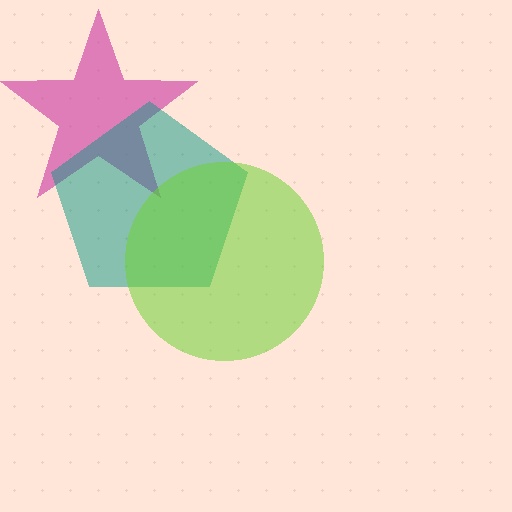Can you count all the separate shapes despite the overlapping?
Yes, there are 3 separate shapes.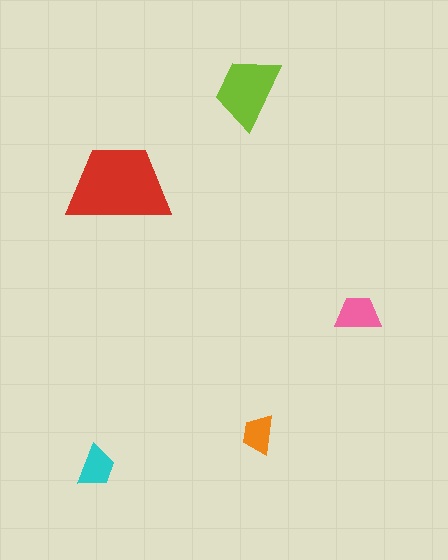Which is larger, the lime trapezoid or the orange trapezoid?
The lime one.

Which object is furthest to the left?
The cyan trapezoid is leftmost.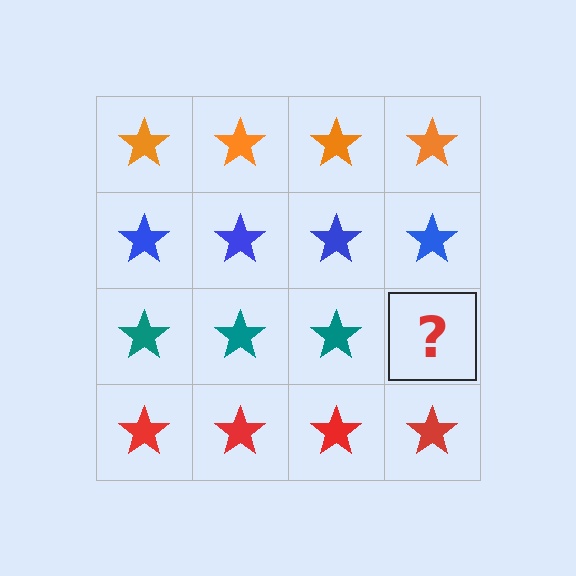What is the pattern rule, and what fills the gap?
The rule is that each row has a consistent color. The gap should be filled with a teal star.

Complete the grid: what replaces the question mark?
The question mark should be replaced with a teal star.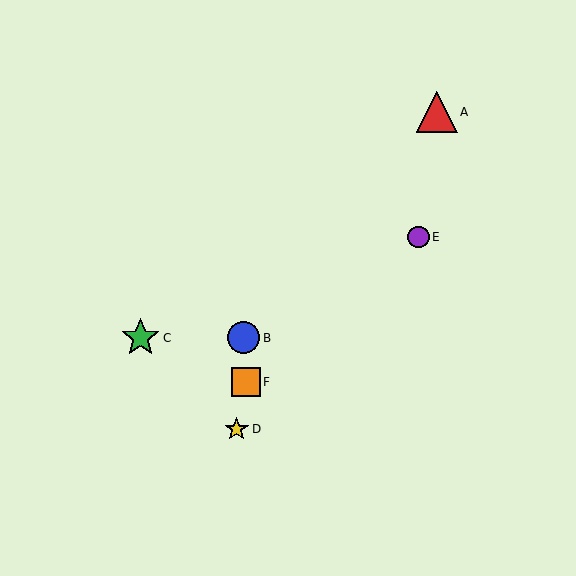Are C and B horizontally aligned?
Yes, both are at y≈338.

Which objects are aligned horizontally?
Objects B, C are aligned horizontally.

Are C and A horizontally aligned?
No, C is at y≈338 and A is at y≈112.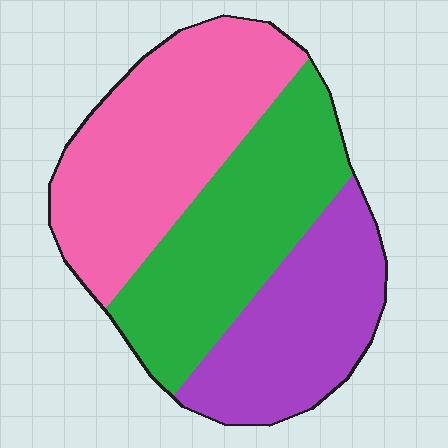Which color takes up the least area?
Purple, at roughly 30%.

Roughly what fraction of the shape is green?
Green takes up about one third (1/3) of the shape.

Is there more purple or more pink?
Pink.